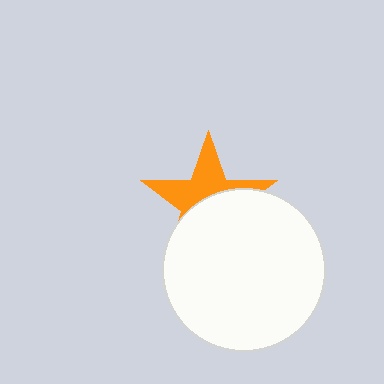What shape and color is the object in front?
The object in front is a white circle.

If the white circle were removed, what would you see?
You would see the complete orange star.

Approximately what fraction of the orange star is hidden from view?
Roughly 53% of the orange star is hidden behind the white circle.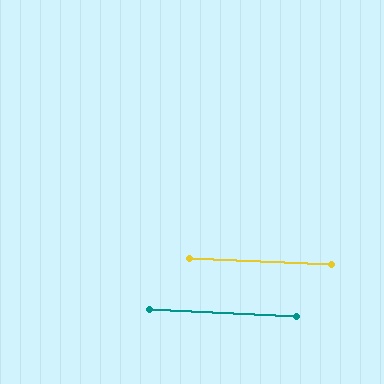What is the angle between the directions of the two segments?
Approximately 0 degrees.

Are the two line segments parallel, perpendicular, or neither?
Parallel — their directions differ by only 0.1°.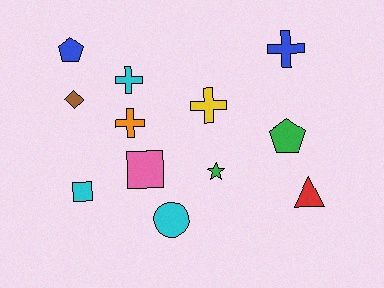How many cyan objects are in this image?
There are 3 cyan objects.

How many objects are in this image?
There are 12 objects.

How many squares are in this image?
There are 2 squares.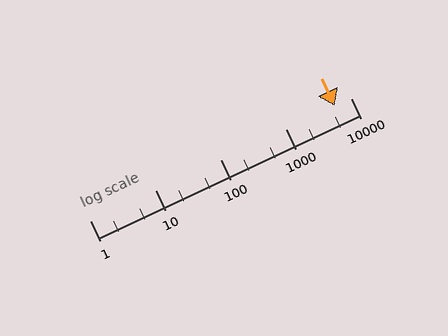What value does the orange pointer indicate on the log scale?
The pointer indicates approximately 5700.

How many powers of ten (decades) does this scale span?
The scale spans 4 decades, from 1 to 10000.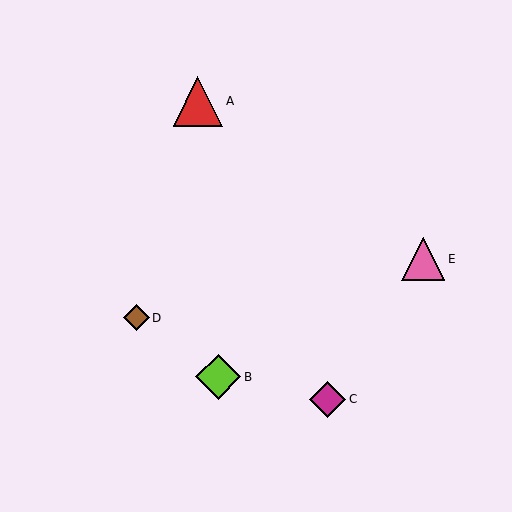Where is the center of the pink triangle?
The center of the pink triangle is at (423, 259).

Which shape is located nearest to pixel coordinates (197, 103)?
The red triangle (labeled A) at (198, 101) is nearest to that location.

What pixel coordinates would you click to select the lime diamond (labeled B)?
Click at (218, 377) to select the lime diamond B.